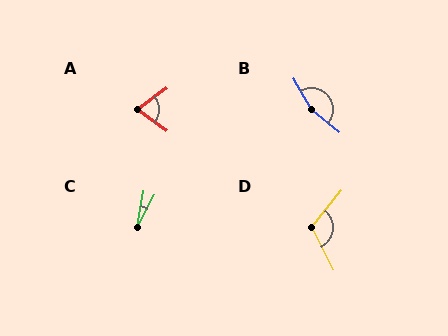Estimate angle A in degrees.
Approximately 74 degrees.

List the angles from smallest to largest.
C (19°), A (74°), D (114°), B (159°).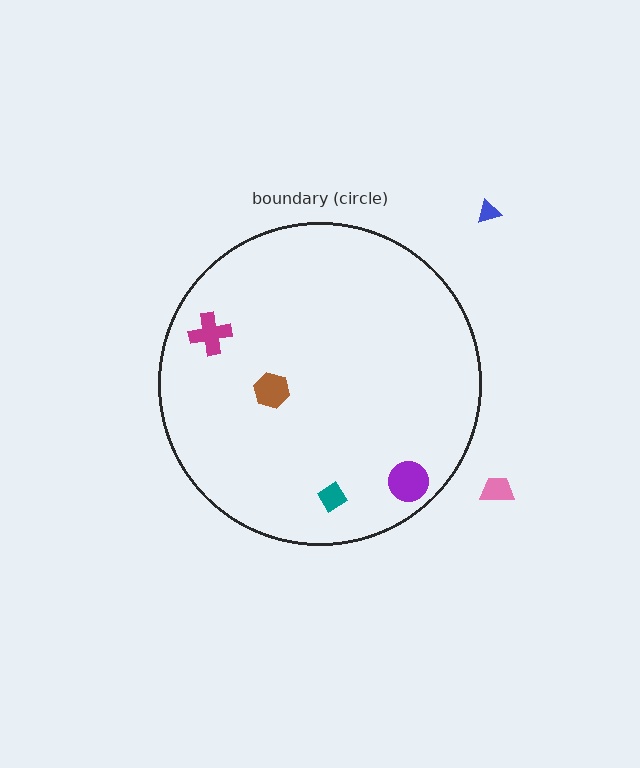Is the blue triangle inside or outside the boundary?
Outside.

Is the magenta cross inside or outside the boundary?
Inside.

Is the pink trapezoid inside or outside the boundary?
Outside.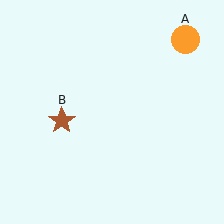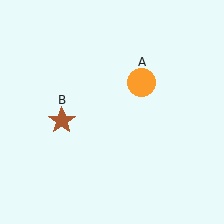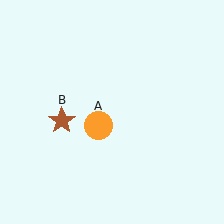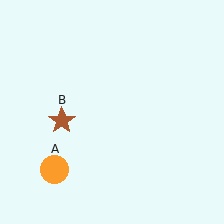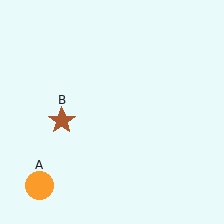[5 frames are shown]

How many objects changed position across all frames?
1 object changed position: orange circle (object A).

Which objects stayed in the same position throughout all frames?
Brown star (object B) remained stationary.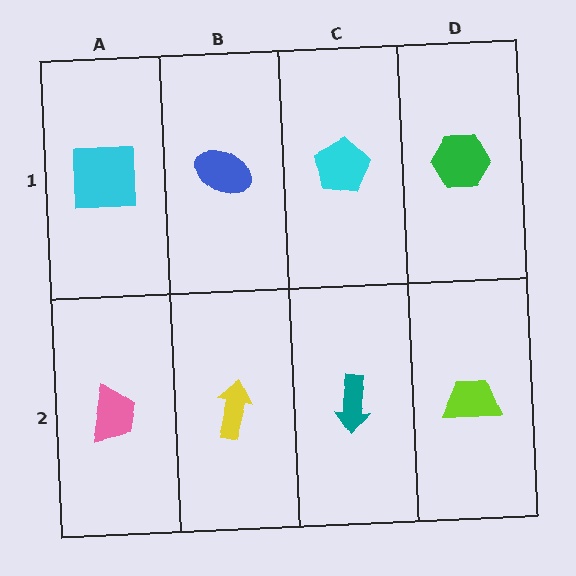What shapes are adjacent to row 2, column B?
A blue ellipse (row 1, column B), a pink trapezoid (row 2, column A), a teal arrow (row 2, column C).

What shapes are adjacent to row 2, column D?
A green hexagon (row 1, column D), a teal arrow (row 2, column C).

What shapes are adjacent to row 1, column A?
A pink trapezoid (row 2, column A), a blue ellipse (row 1, column B).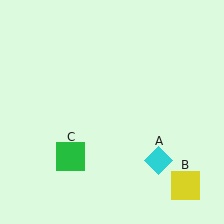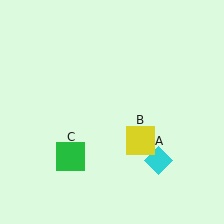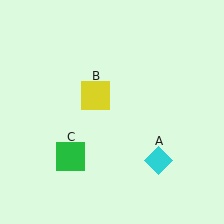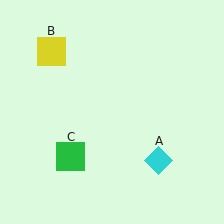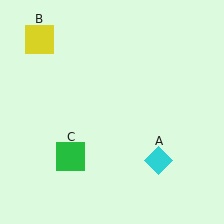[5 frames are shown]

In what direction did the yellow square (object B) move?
The yellow square (object B) moved up and to the left.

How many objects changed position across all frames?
1 object changed position: yellow square (object B).